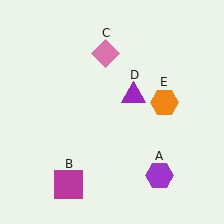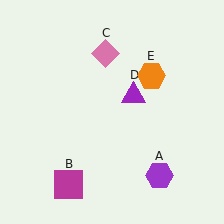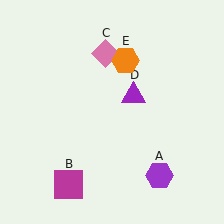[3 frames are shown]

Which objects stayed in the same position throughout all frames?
Purple hexagon (object A) and magenta square (object B) and pink diamond (object C) and purple triangle (object D) remained stationary.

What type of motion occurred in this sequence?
The orange hexagon (object E) rotated counterclockwise around the center of the scene.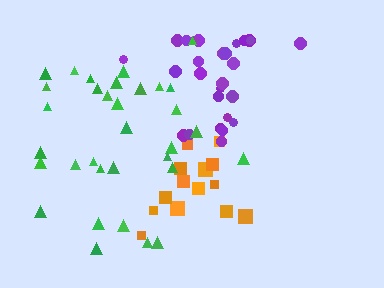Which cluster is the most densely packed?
Purple.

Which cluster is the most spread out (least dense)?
Green.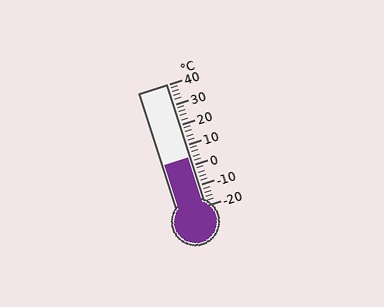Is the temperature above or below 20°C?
The temperature is below 20°C.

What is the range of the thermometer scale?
The thermometer scale ranges from -20°C to 40°C.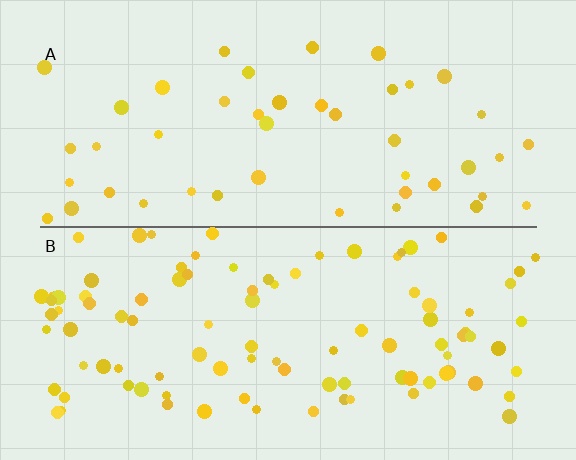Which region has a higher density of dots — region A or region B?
B (the bottom).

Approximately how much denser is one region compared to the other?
Approximately 2.1× — region B over region A.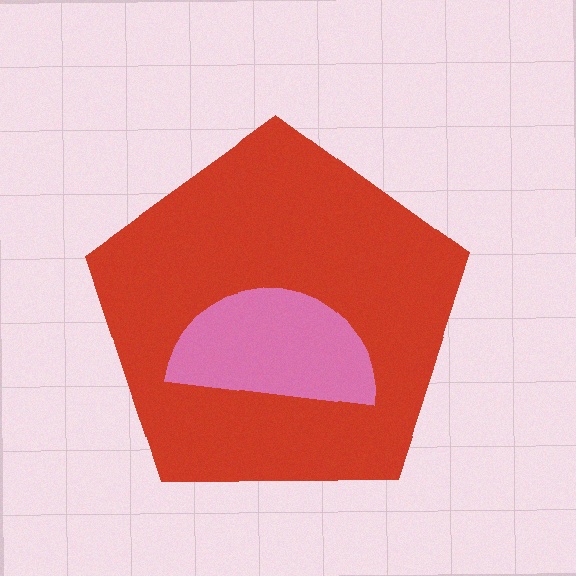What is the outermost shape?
The red pentagon.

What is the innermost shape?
The pink semicircle.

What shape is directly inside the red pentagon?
The pink semicircle.